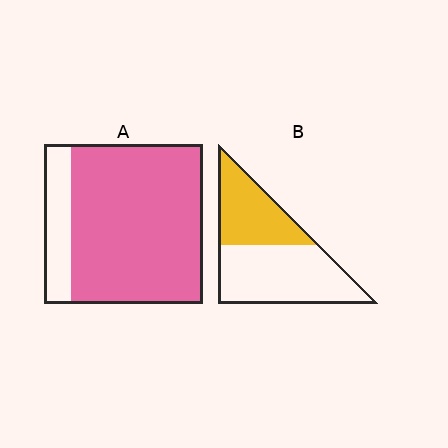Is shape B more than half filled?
No.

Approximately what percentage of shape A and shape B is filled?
A is approximately 85% and B is approximately 40%.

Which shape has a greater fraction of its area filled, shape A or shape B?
Shape A.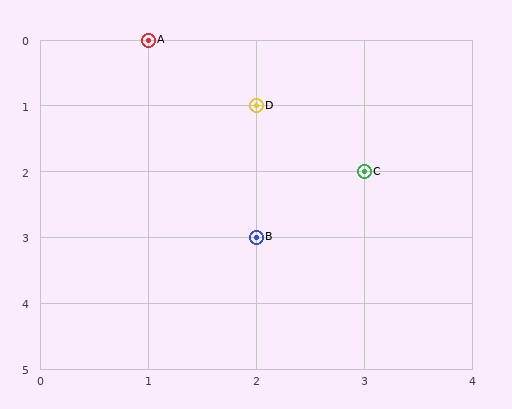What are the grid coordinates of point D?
Point D is at grid coordinates (2, 1).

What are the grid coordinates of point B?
Point B is at grid coordinates (2, 3).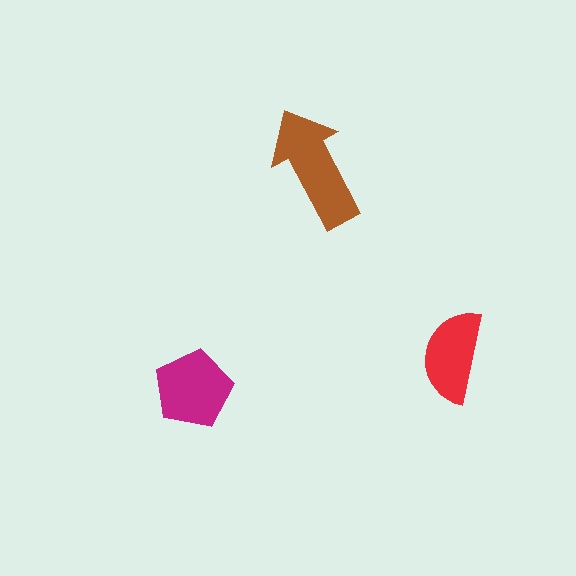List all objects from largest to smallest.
The brown arrow, the magenta pentagon, the red semicircle.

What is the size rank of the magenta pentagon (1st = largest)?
2nd.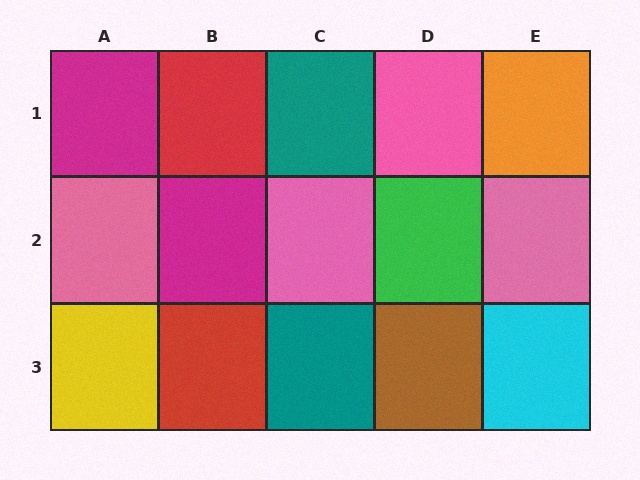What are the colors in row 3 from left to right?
Yellow, red, teal, brown, cyan.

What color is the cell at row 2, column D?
Green.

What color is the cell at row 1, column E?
Orange.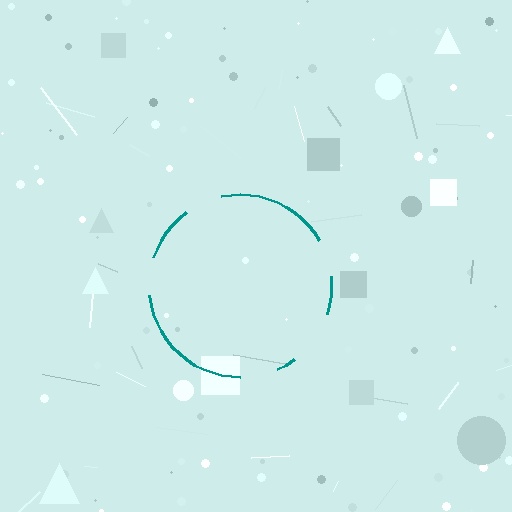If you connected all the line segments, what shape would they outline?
They would outline a circle.